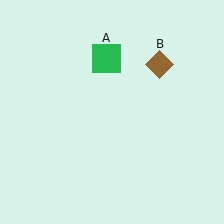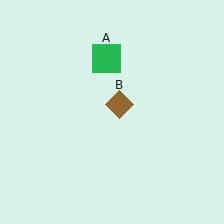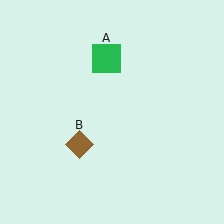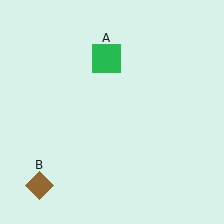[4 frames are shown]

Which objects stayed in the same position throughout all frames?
Green square (object A) remained stationary.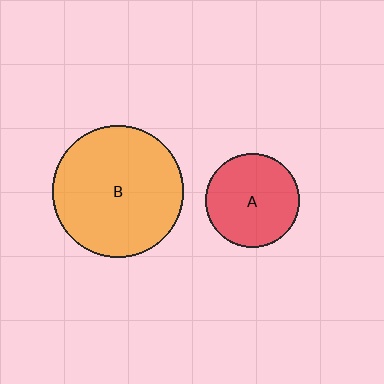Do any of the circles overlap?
No, none of the circles overlap.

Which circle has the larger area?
Circle B (orange).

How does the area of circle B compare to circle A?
Approximately 2.0 times.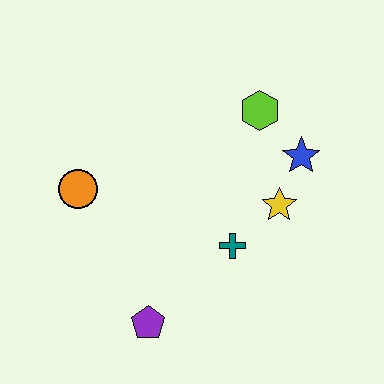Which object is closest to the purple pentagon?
The teal cross is closest to the purple pentagon.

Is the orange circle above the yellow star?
Yes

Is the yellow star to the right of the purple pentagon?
Yes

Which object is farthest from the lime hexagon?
The purple pentagon is farthest from the lime hexagon.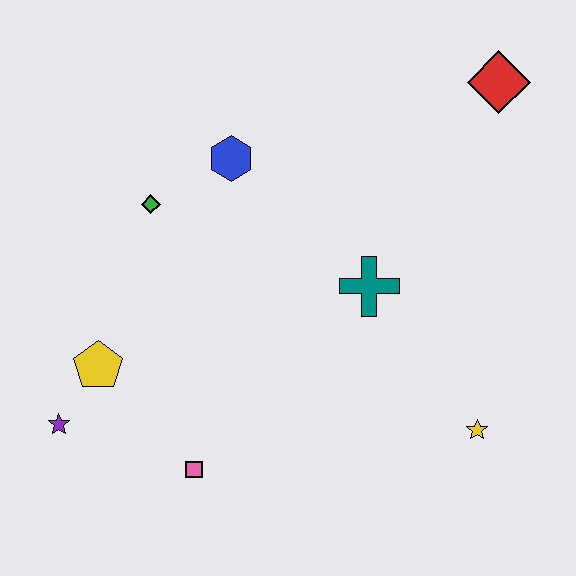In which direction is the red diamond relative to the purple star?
The red diamond is to the right of the purple star.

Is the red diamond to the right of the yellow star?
Yes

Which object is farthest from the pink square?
The red diamond is farthest from the pink square.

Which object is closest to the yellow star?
The teal cross is closest to the yellow star.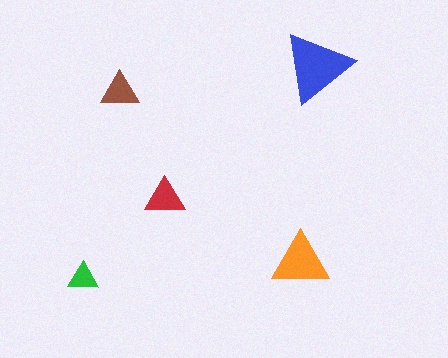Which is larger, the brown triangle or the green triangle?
The brown one.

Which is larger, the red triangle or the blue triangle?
The blue one.